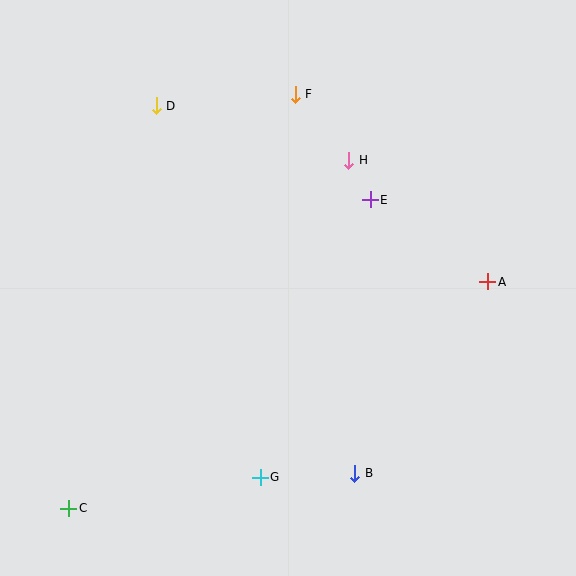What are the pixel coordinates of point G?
Point G is at (260, 477).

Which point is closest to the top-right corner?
Point H is closest to the top-right corner.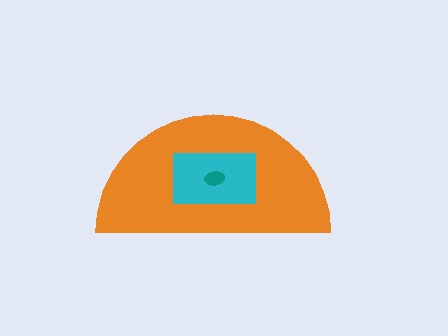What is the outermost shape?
The orange semicircle.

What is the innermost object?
The teal ellipse.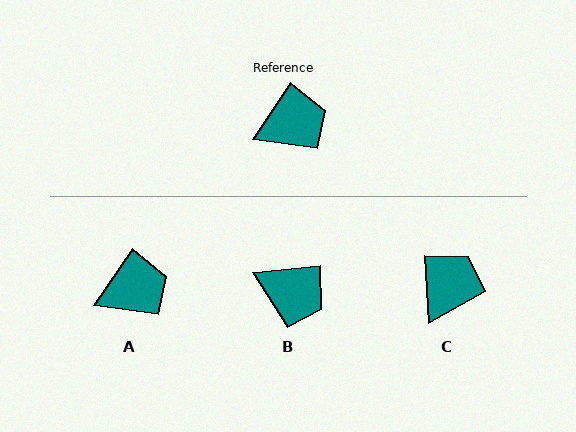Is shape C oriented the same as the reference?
No, it is off by about 37 degrees.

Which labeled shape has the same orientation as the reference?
A.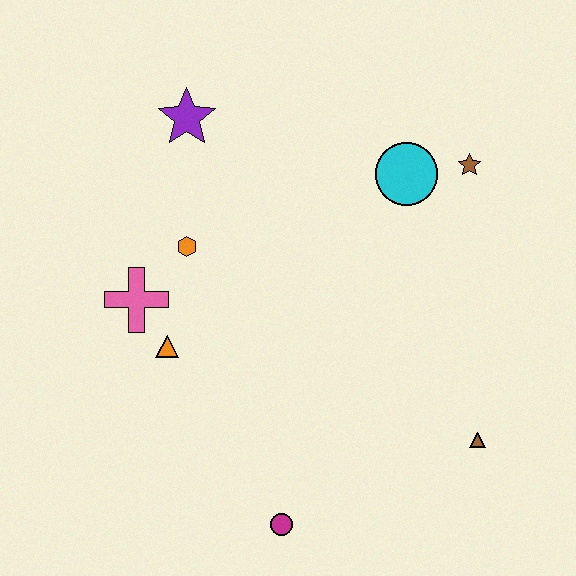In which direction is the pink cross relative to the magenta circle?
The pink cross is above the magenta circle.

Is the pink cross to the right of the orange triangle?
No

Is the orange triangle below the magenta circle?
No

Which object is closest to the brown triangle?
The magenta circle is closest to the brown triangle.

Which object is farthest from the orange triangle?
The brown star is farthest from the orange triangle.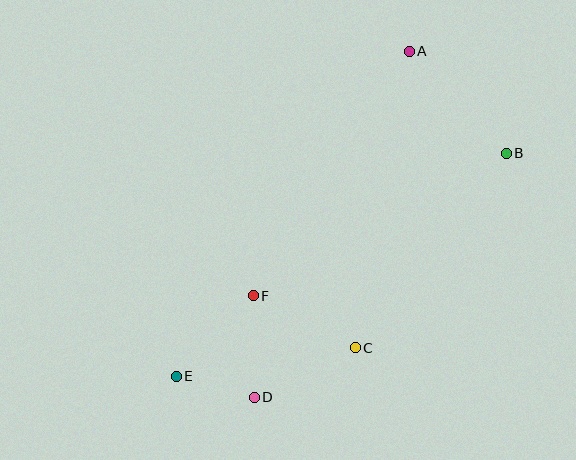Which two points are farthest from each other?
Points A and E are farthest from each other.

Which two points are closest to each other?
Points D and E are closest to each other.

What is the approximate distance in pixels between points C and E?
The distance between C and E is approximately 182 pixels.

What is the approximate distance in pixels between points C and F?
The distance between C and F is approximately 115 pixels.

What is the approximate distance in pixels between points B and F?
The distance between B and F is approximately 290 pixels.